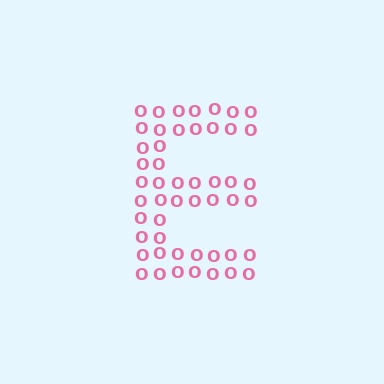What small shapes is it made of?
It is made of small letter O's.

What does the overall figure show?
The overall figure shows the letter E.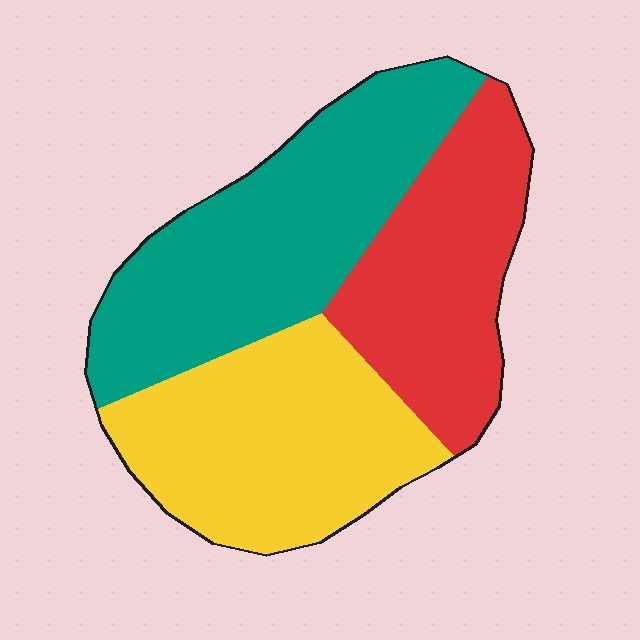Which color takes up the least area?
Red, at roughly 30%.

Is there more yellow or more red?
Yellow.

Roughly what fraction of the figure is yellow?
Yellow takes up about one third (1/3) of the figure.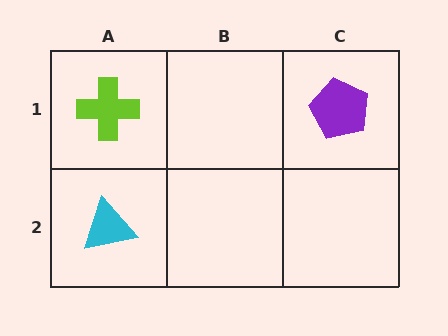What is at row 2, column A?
A cyan triangle.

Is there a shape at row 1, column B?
No, that cell is empty.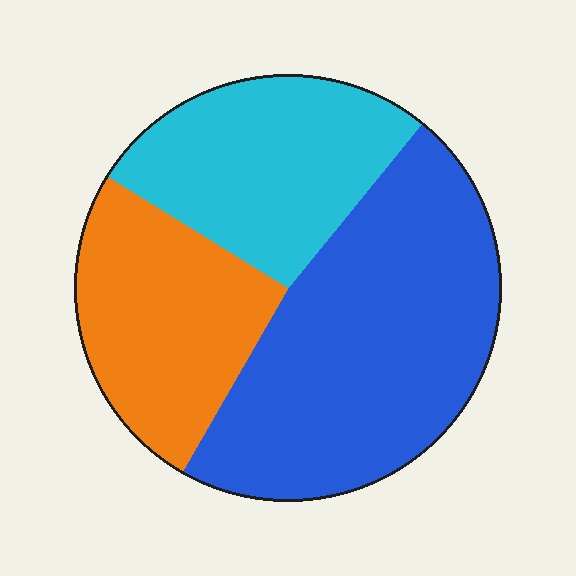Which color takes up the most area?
Blue, at roughly 45%.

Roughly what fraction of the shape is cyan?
Cyan covers around 25% of the shape.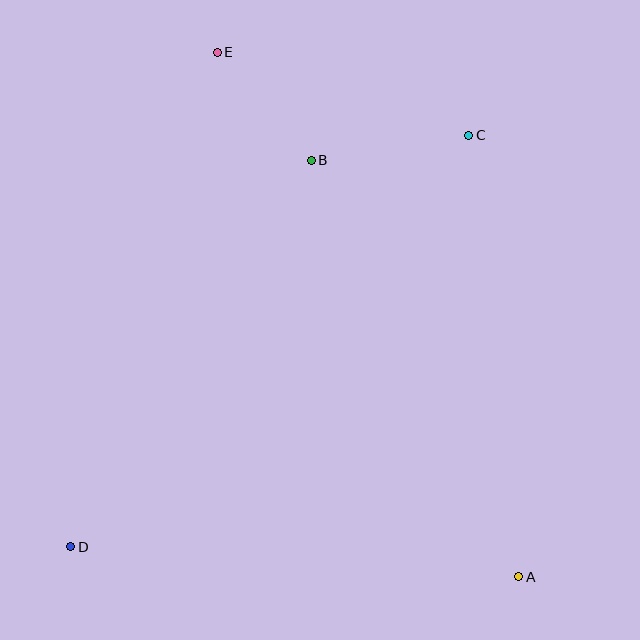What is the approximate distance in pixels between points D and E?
The distance between D and E is approximately 516 pixels.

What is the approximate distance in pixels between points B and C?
The distance between B and C is approximately 160 pixels.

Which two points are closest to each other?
Points B and E are closest to each other.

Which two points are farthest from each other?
Points A and E are farthest from each other.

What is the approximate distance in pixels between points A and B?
The distance between A and B is approximately 465 pixels.